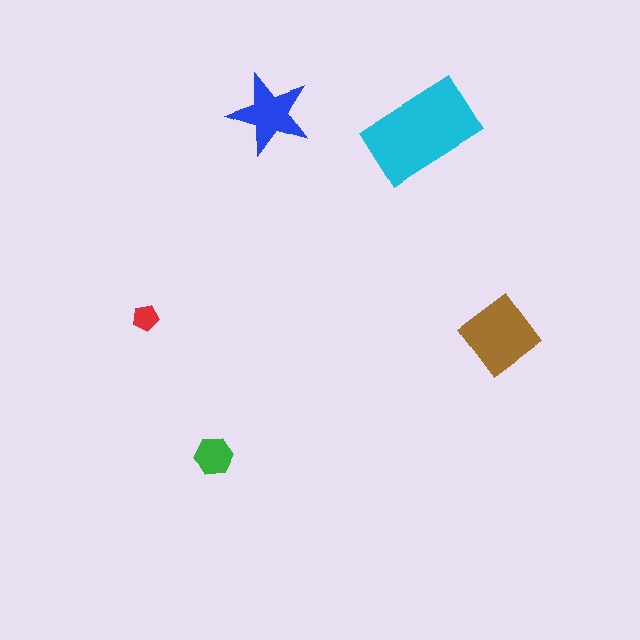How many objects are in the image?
There are 5 objects in the image.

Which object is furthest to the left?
The red pentagon is leftmost.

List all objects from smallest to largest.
The red pentagon, the green hexagon, the blue star, the brown diamond, the cyan rectangle.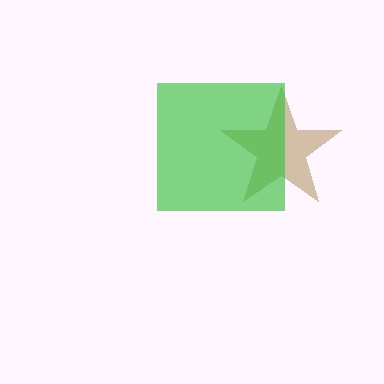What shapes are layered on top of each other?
The layered shapes are: a brown star, a green square.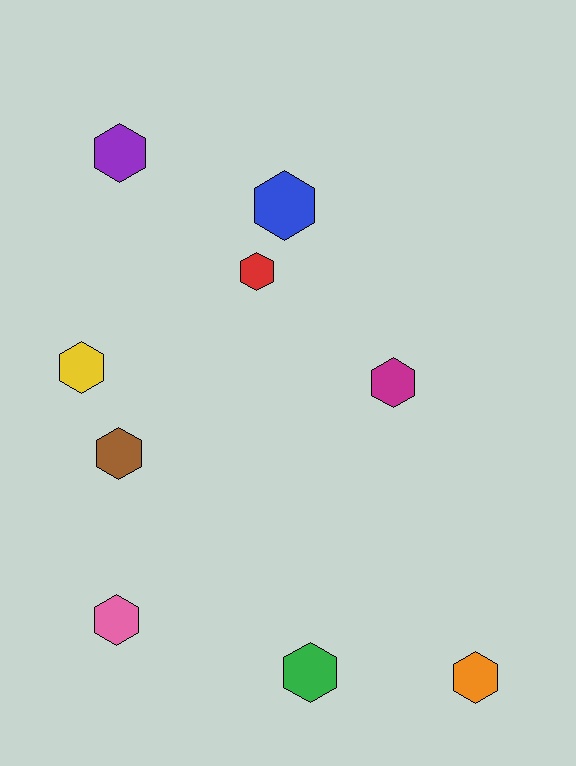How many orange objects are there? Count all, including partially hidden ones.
There is 1 orange object.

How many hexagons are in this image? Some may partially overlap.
There are 9 hexagons.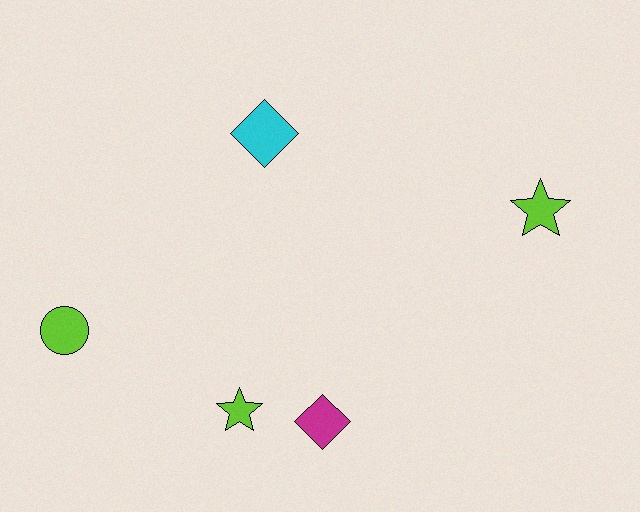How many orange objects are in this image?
There are no orange objects.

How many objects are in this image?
There are 5 objects.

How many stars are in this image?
There are 2 stars.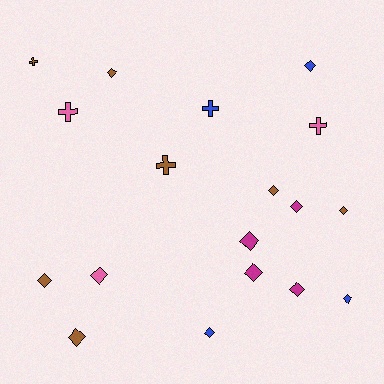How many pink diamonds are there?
There is 1 pink diamond.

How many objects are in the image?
There are 18 objects.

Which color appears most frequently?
Brown, with 7 objects.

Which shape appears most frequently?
Diamond, with 13 objects.